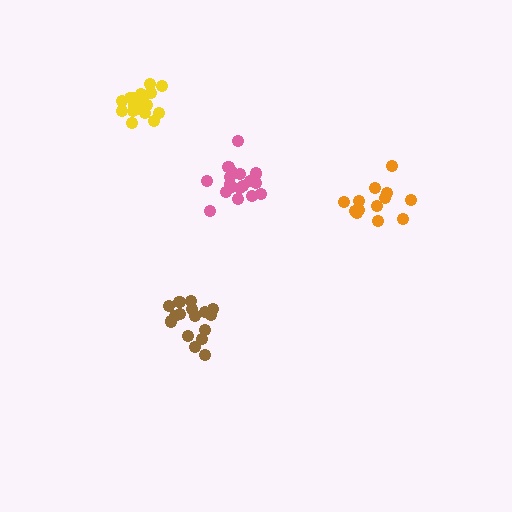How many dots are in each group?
Group 1: 18 dots, Group 2: 13 dots, Group 3: 16 dots, Group 4: 19 dots (66 total).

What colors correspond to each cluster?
The clusters are colored: pink, orange, brown, yellow.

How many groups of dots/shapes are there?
There are 4 groups.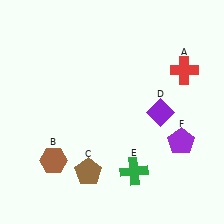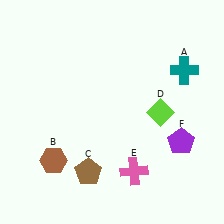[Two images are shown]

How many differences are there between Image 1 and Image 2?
There are 3 differences between the two images.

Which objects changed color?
A changed from red to teal. D changed from purple to lime. E changed from green to pink.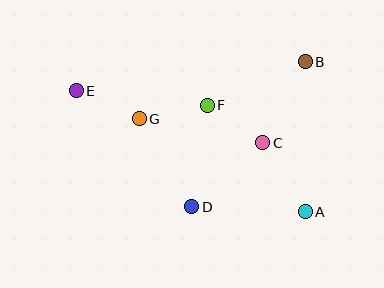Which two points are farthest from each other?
Points A and E are farthest from each other.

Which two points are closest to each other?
Points C and F are closest to each other.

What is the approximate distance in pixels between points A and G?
The distance between A and G is approximately 190 pixels.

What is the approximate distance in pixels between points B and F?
The distance between B and F is approximately 107 pixels.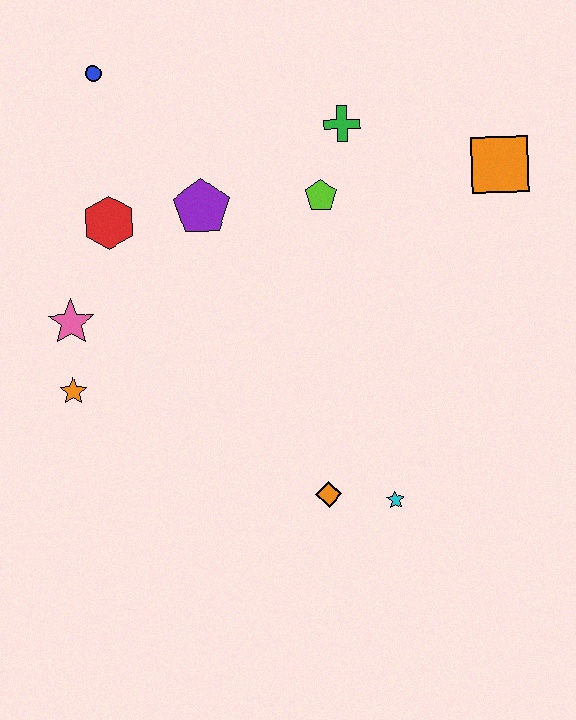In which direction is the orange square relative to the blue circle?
The orange square is to the right of the blue circle.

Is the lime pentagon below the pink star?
No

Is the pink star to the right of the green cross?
No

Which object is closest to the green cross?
The lime pentagon is closest to the green cross.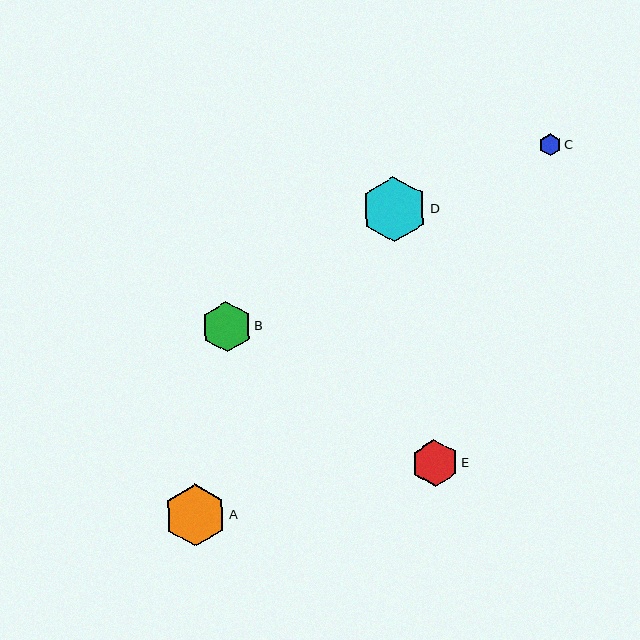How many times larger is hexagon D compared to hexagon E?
Hexagon D is approximately 1.4 times the size of hexagon E.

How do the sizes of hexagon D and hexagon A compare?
Hexagon D and hexagon A are approximately the same size.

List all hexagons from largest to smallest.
From largest to smallest: D, A, B, E, C.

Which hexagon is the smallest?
Hexagon C is the smallest with a size of approximately 22 pixels.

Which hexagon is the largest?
Hexagon D is the largest with a size of approximately 66 pixels.